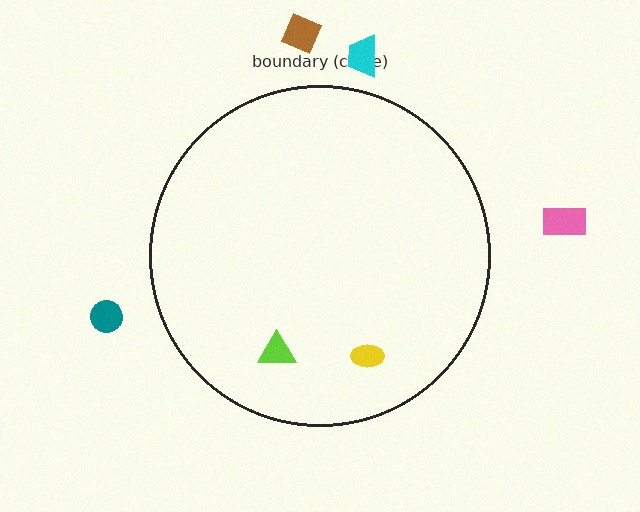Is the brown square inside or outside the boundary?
Outside.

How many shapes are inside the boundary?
2 inside, 4 outside.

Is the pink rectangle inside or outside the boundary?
Outside.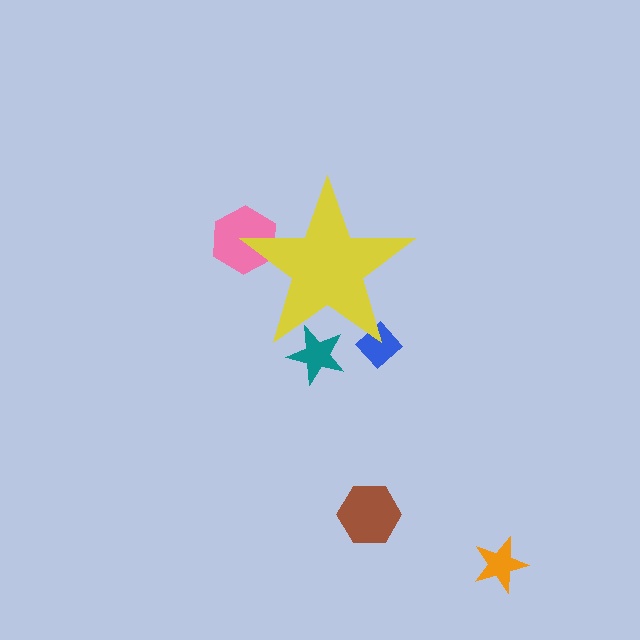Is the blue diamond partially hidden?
Yes, the blue diamond is partially hidden behind the yellow star.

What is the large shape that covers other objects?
A yellow star.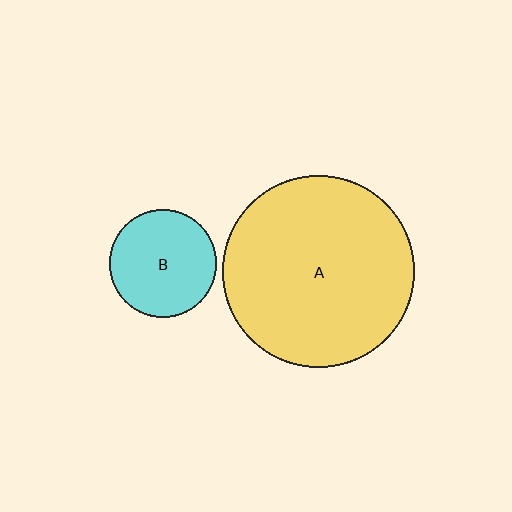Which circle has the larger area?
Circle A (yellow).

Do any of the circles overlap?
No, none of the circles overlap.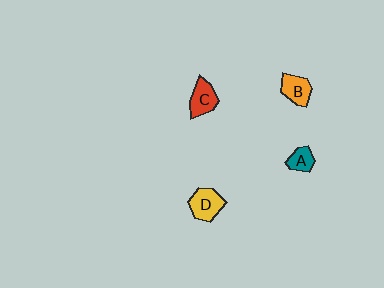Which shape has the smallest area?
Shape A (teal).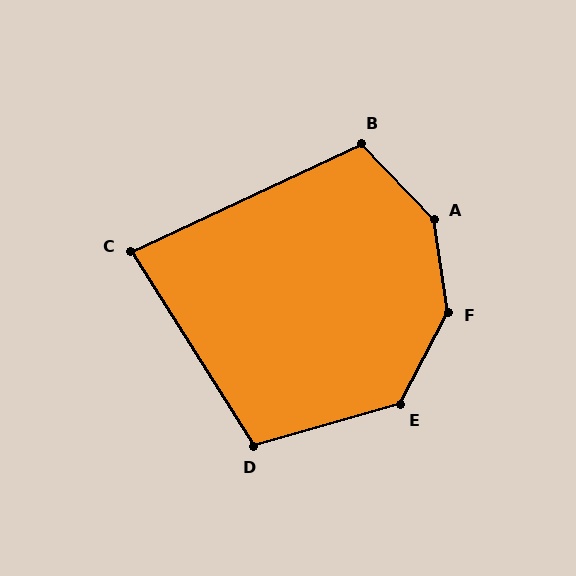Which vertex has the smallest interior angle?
C, at approximately 83 degrees.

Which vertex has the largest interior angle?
F, at approximately 144 degrees.